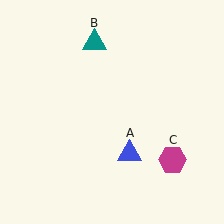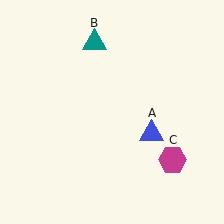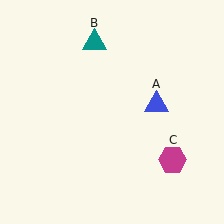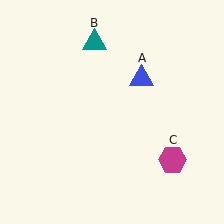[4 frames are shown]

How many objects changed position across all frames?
1 object changed position: blue triangle (object A).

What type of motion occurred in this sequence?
The blue triangle (object A) rotated counterclockwise around the center of the scene.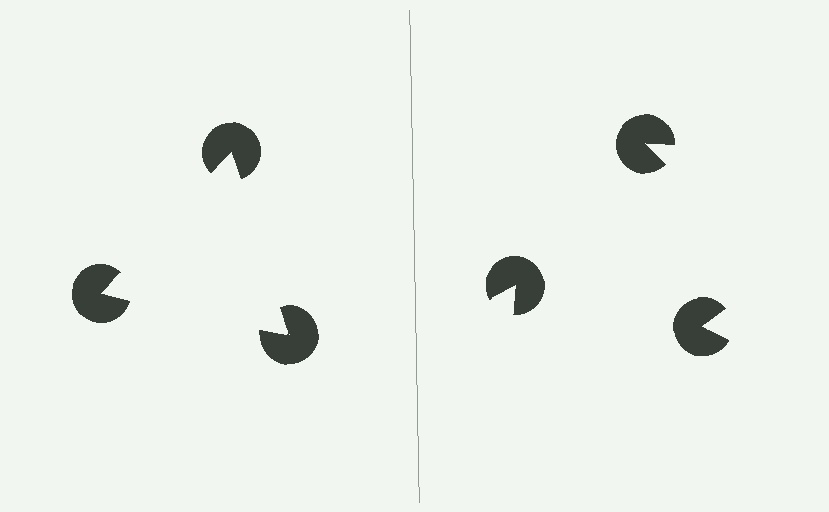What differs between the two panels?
The pac-man discs are positioned identically on both sides; only the wedge orientations differ. On the left they align to a triangle; on the right they are misaligned.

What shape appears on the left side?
An illusory triangle.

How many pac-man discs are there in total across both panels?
6 — 3 on each side.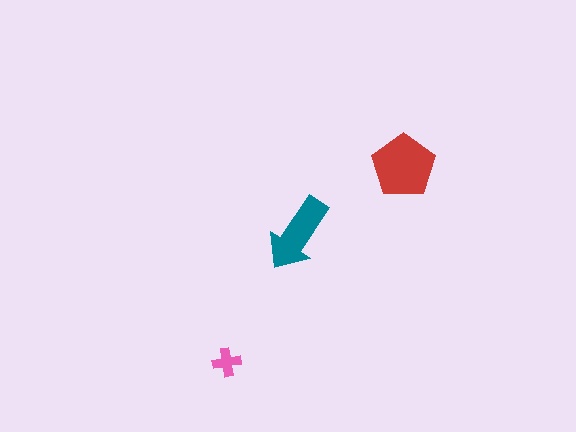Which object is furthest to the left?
The pink cross is leftmost.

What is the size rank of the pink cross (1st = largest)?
3rd.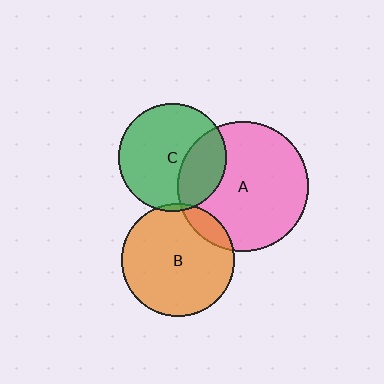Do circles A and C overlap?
Yes.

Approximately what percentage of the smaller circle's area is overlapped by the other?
Approximately 30%.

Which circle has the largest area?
Circle A (pink).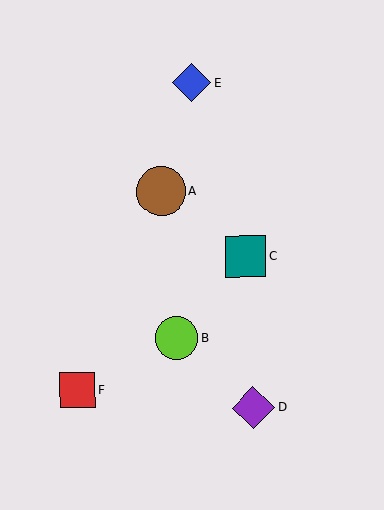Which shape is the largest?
The brown circle (labeled A) is the largest.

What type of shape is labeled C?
Shape C is a teal square.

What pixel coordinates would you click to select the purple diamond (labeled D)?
Click at (253, 408) to select the purple diamond D.